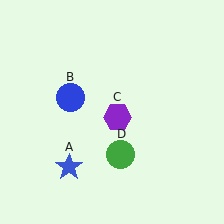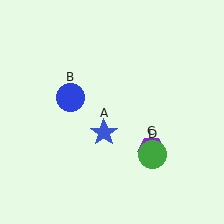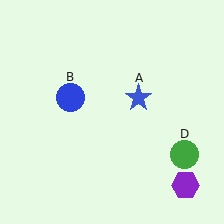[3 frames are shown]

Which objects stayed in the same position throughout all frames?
Blue circle (object B) remained stationary.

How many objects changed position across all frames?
3 objects changed position: blue star (object A), purple hexagon (object C), green circle (object D).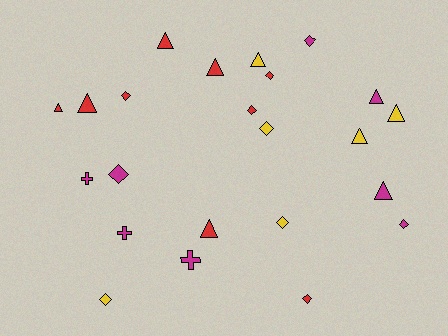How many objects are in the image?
There are 23 objects.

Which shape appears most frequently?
Diamond, with 10 objects.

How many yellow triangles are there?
There are 3 yellow triangles.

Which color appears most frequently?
Red, with 9 objects.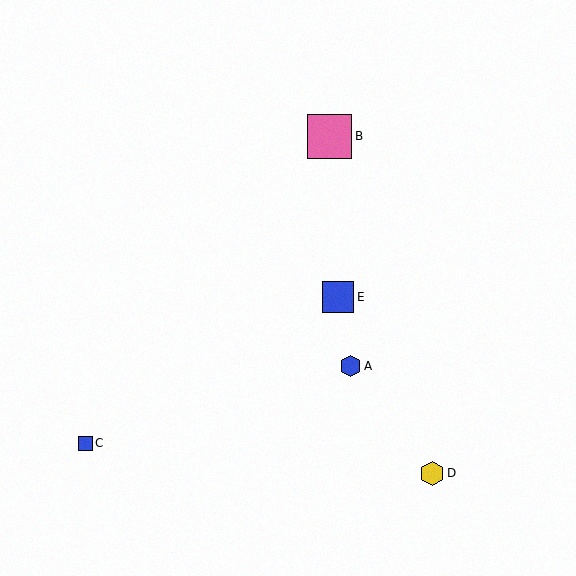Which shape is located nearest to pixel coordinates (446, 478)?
The yellow hexagon (labeled D) at (432, 473) is nearest to that location.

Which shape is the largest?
The pink square (labeled B) is the largest.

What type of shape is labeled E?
Shape E is a blue square.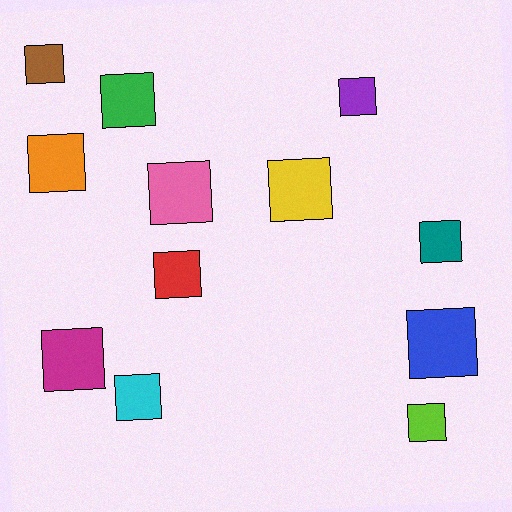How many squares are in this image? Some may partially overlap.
There are 12 squares.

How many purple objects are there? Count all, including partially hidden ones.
There is 1 purple object.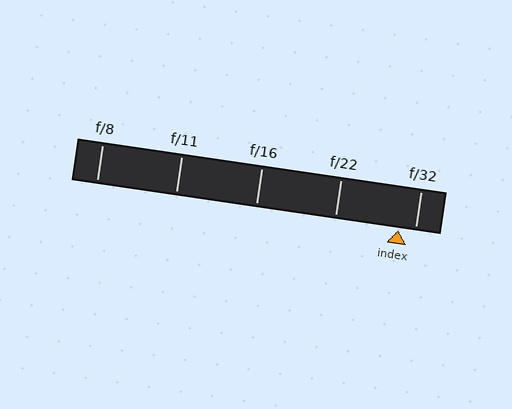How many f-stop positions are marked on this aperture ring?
There are 5 f-stop positions marked.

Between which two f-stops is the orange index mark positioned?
The index mark is between f/22 and f/32.